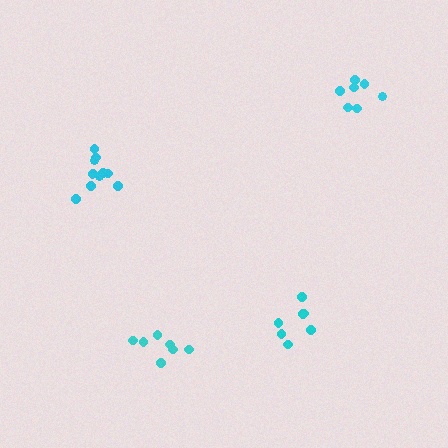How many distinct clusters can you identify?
There are 4 distinct clusters.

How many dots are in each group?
Group 1: 11 dots, Group 2: 7 dots, Group 3: 7 dots, Group 4: 7 dots (32 total).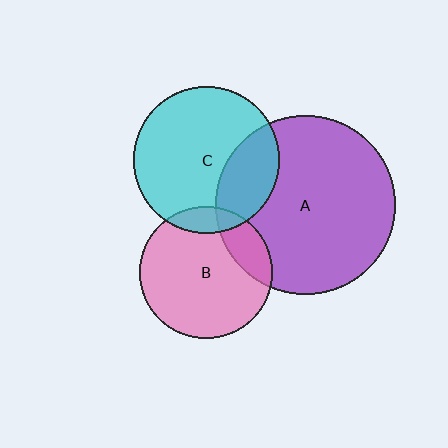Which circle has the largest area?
Circle A (purple).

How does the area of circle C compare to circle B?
Approximately 1.2 times.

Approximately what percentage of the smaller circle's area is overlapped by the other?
Approximately 15%.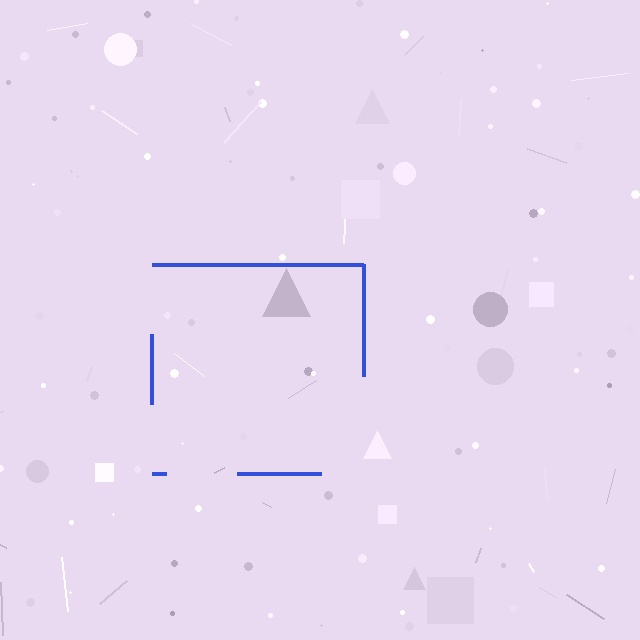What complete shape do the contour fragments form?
The contour fragments form a square.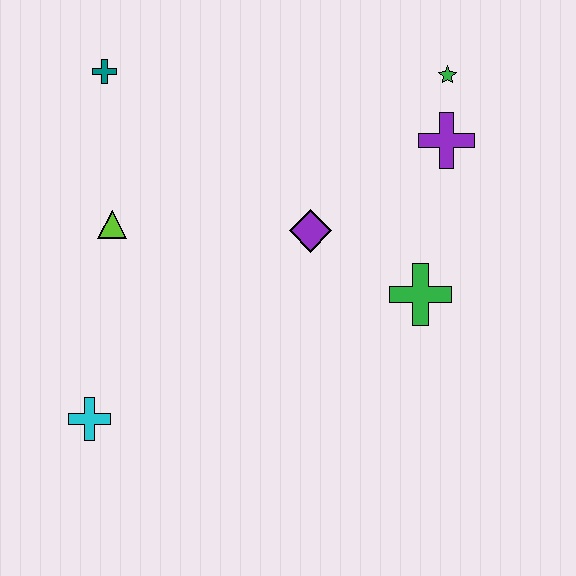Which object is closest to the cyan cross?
The lime triangle is closest to the cyan cross.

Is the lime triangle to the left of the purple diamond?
Yes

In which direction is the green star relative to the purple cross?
The green star is above the purple cross.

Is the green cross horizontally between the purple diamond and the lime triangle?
No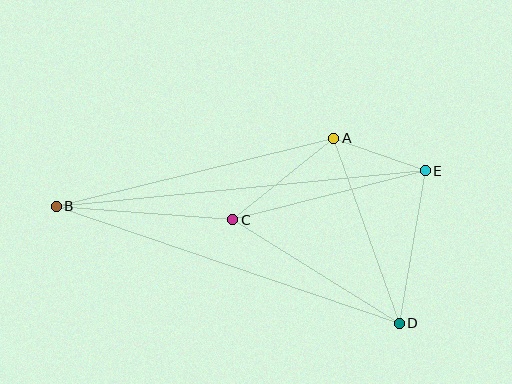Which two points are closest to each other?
Points A and E are closest to each other.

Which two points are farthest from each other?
Points B and E are farthest from each other.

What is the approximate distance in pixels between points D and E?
The distance between D and E is approximately 155 pixels.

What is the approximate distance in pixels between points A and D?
The distance between A and D is approximately 196 pixels.